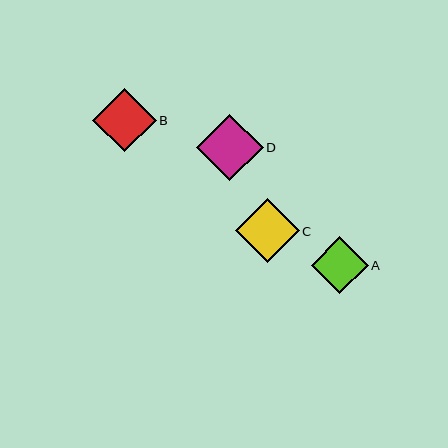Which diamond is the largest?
Diamond D is the largest with a size of approximately 67 pixels.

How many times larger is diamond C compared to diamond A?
Diamond C is approximately 1.1 times the size of diamond A.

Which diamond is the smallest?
Diamond A is the smallest with a size of approximately 57 pixels.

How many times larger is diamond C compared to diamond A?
Diamond C is approximately 1.1 times the size of diamond A.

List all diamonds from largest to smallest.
From largest to smallest: D, C, B, A.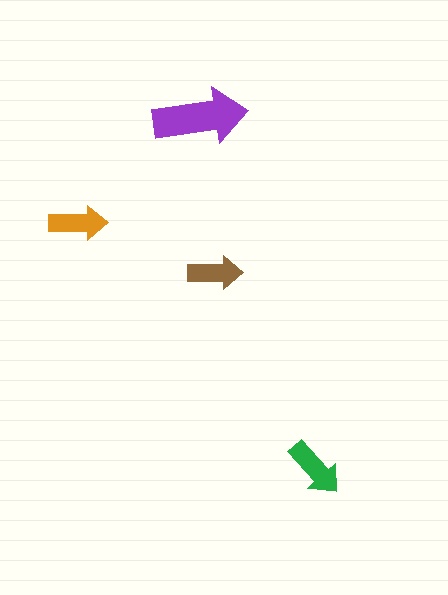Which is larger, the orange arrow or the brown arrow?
The orange one.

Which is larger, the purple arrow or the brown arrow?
The purple one.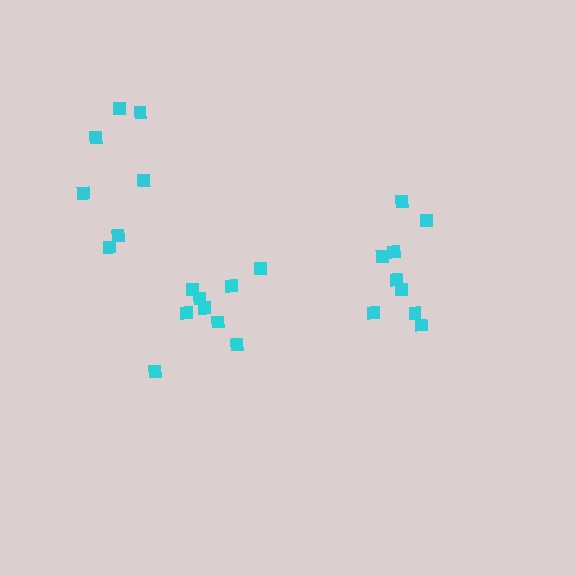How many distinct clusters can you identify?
There are 3 distinct clusters.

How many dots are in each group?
Group 1: 9 dots, Group 2: 7 dots, Group 3: 9 dots (25 total).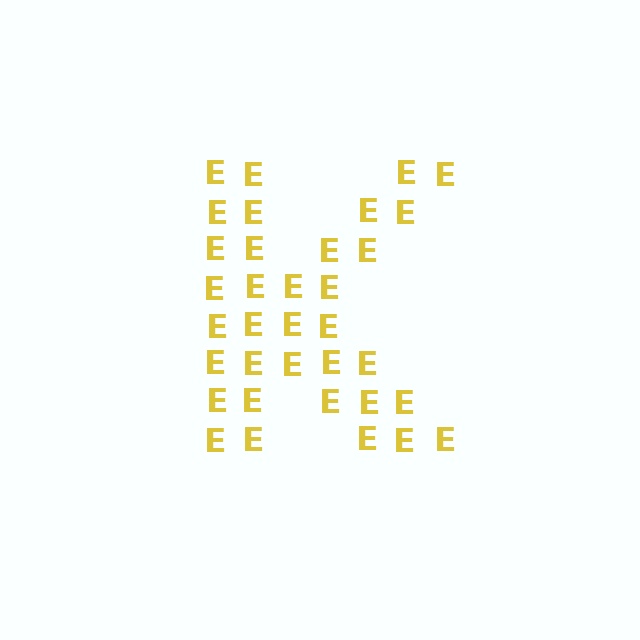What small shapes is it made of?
It is made of small letter E's.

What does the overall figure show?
The overall figure shows the letter K.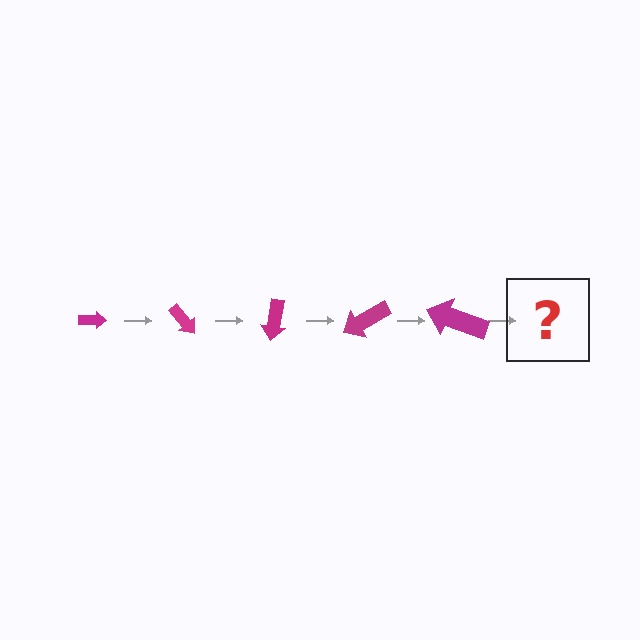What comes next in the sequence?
The next element should be an arrow, larger than the previous one and rotated 250 degrees from the start.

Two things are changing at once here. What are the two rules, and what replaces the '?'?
The two rules are that the arrow grows larger each step and it rotates 50 degrees each step. The '?' should be an arrow, larger than the previous one and rotated 250 degrees from the start.